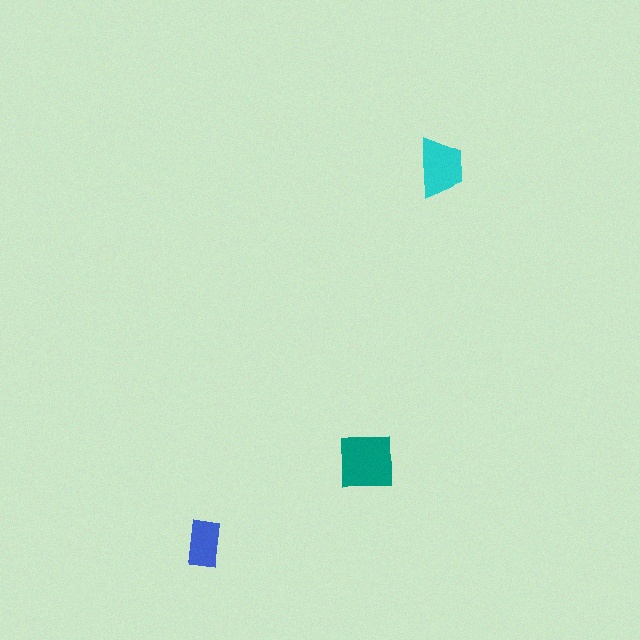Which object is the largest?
The teal square.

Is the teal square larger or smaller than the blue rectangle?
Larger.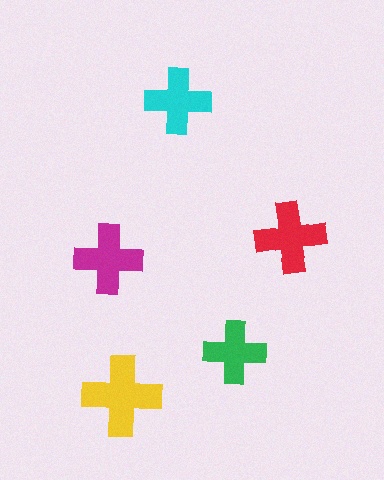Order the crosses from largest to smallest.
the yellow one, the red one, the magenta one, the cyan one, the green one.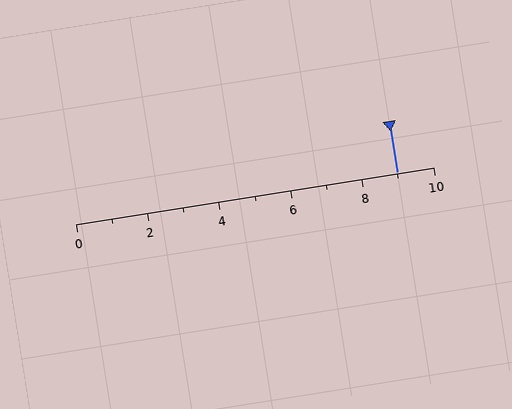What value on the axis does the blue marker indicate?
The marker indicates approximately 9.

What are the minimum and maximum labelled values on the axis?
The axis runs from 0 to 10.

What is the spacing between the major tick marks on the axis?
The major ticks are spaced 2 apart.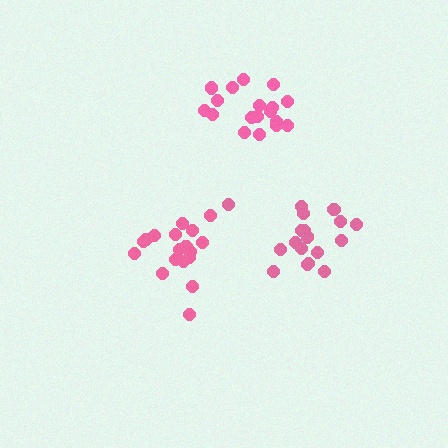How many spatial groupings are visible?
There are 3 spatial groupings.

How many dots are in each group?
Group 1: 18 dots, Group 2: 18 dots, Group 3: 18 dots (54 total).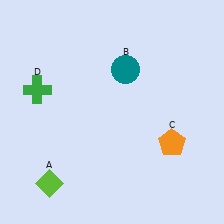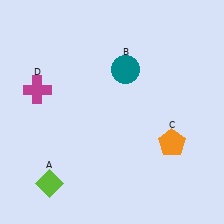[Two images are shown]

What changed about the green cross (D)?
In Image 1, D is green. In Image 2, it changed to magenta.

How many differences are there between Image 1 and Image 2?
There is 1 difference between the two images.